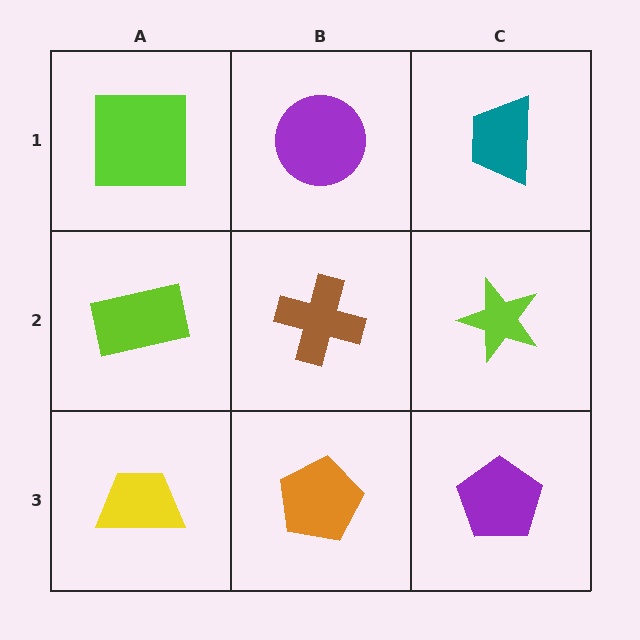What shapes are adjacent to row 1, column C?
A lime star (row 2, column C), a purple circle (row 1, column B).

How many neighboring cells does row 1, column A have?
2.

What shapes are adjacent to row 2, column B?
A purple circle (row 1, column B), an orange pentagon (row 3, column B), a lime rectangle (row 2, column A), a lime star (row 2, column C).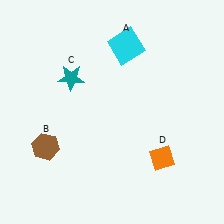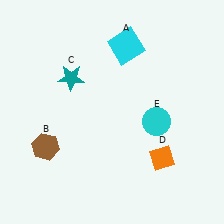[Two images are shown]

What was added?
A cyan circle (E) was added in Image 2.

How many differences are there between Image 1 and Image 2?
There is 1 difference between the two images.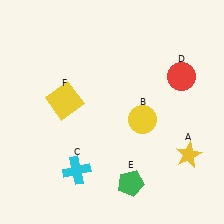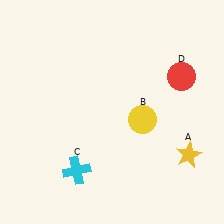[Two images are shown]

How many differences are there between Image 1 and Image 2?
There are 2 differences between the two images.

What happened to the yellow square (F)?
The yellow square (F) was removed in Image 2. It was in the top-left area of Image 1.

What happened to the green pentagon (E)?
The green pentagon (E) was removed in Image 2. It was in the bottom-right area of Image 1.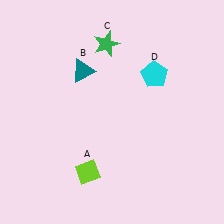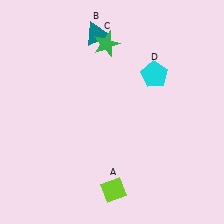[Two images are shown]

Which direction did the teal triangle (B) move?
The teal triangle (B) moved up.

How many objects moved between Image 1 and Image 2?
2 objects moved between the two images.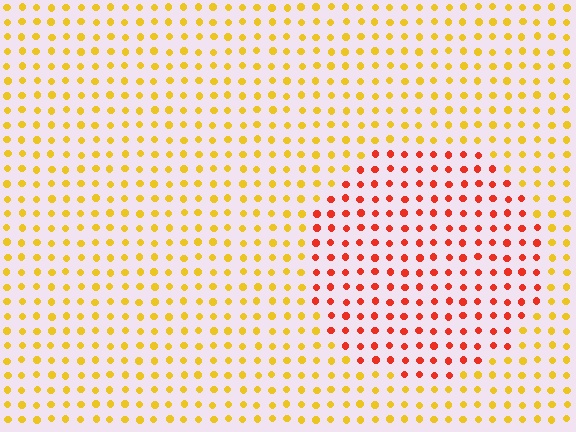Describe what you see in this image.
The image is filled with small yellow elements in a uniform arrangement. A circle-shaped region is visible where the elements are tinted to a slightly different hue, forming a subtle color boundary.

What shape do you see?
I see a circle.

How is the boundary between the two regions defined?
The boundary is defined purely by a slight shift in hue (about 45 degrees). Spacing, size, and orientation are identical on both sides.